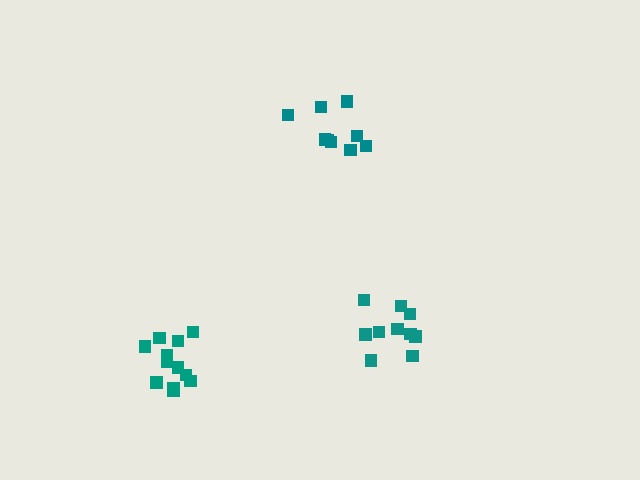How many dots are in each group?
Group 1: 11 dots, Group 2: 12 dots, Group 3: 9 dots (32 total).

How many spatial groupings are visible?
There are 3 spatial groupings.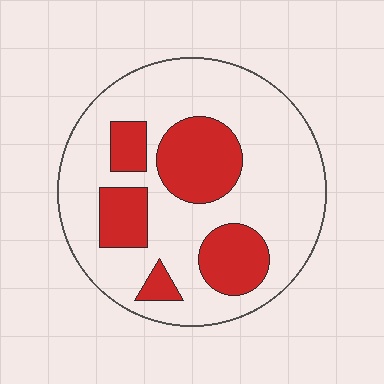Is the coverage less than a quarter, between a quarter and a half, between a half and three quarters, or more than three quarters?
Between a quarter and a half.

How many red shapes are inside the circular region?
5.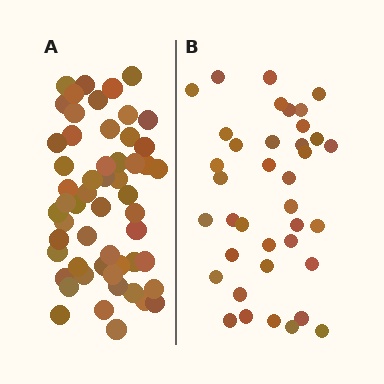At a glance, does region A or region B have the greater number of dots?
Region A (the left region) has more dots.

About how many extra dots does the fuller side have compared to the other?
Region A has approximately 15 more dots than region B.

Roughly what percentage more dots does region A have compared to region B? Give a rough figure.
About 45% more.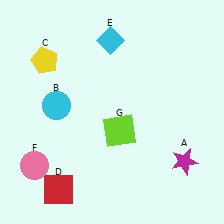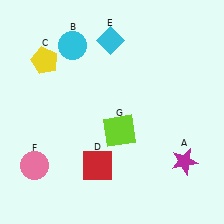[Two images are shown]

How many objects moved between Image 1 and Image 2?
2 objects moved between the two images.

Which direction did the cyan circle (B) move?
The cyan circle (B) moved up.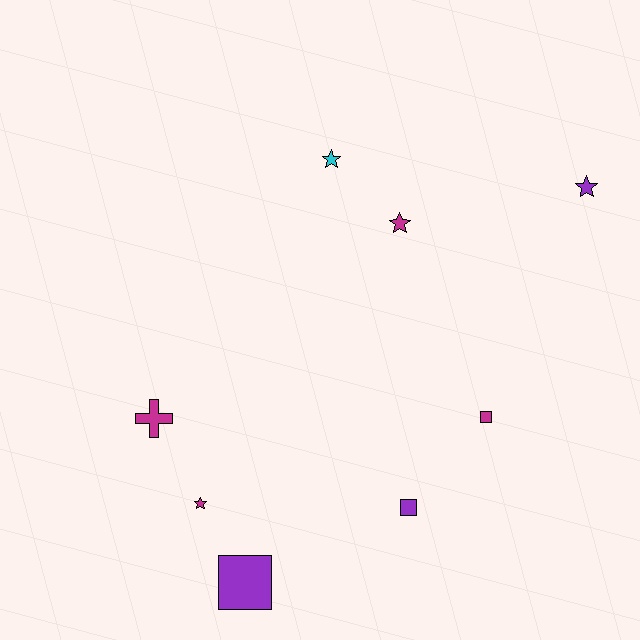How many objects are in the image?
There are 8 objects.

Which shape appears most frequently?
Star, with 4 objects.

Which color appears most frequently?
Magenta, with 4 objects.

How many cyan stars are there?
There is 1 cyan star.